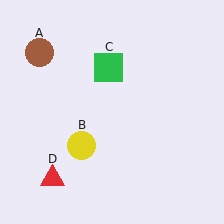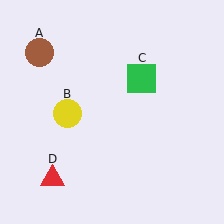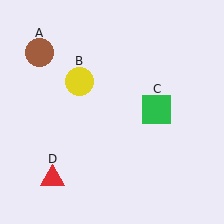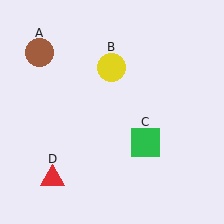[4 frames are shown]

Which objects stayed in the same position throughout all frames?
Brown circle (object A) and red triangle (object D) remained stationary.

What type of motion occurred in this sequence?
The yellow circle (object B), green square (object C) rotated clockwise around the center of the scene.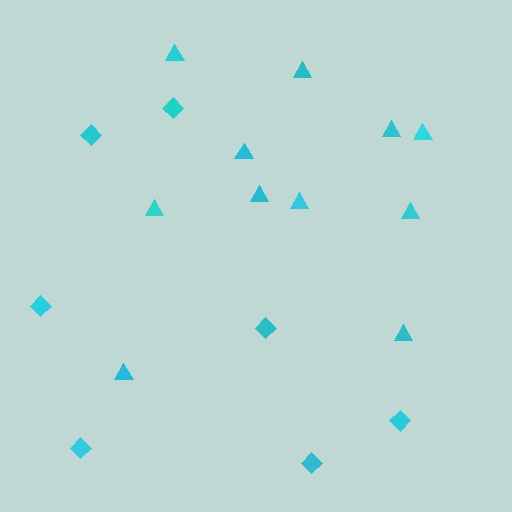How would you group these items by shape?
There are 2 groups: one group of triangles (11) and one group of diamonds (7).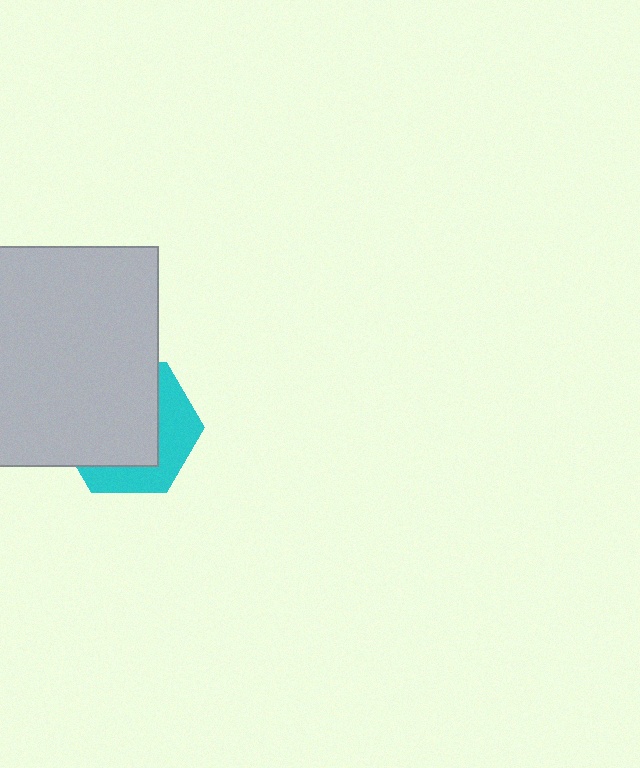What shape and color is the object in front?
The object in front is a light gray square.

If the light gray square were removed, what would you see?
You would see the complete cyan hexagon.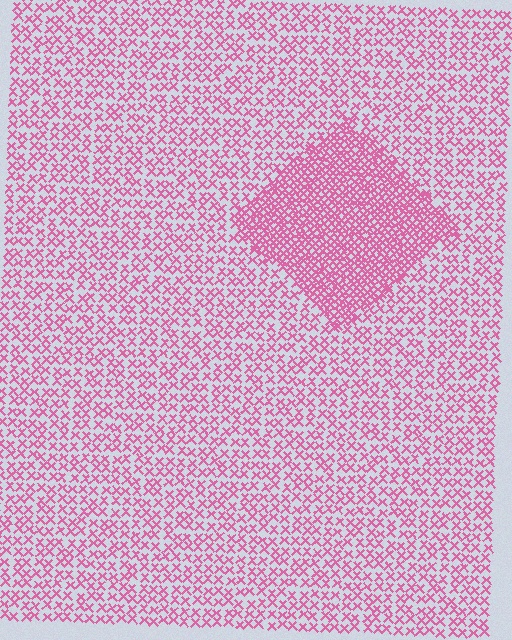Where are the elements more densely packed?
The elements are more densely packed inside the diamond boundary.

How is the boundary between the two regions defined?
The boundary is defined by a change in element density (approximately 2.3x ratio). All elements are the same color, size, and shape.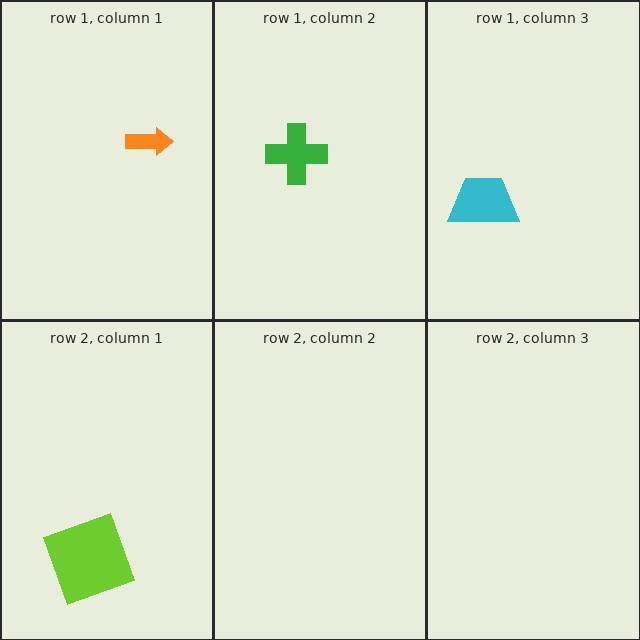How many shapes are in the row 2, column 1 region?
1.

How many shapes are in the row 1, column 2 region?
1.